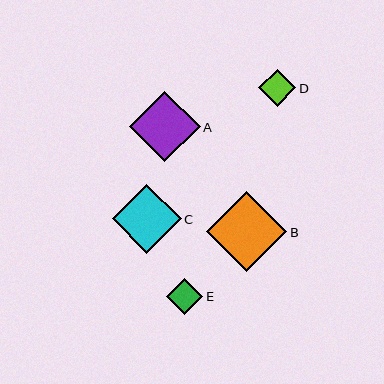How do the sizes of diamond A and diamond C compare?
Diamond A and diamond C are approximately the same size.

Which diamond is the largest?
Diamond B is the largest with a size of approximately 80 pixels.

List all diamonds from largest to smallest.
From largest to smallest: B, A, C, D, E.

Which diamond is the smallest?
Diamond E is the smallest with a size of approximately 36 pixels.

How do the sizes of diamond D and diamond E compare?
Diamond D and diamond E are approximately the same size.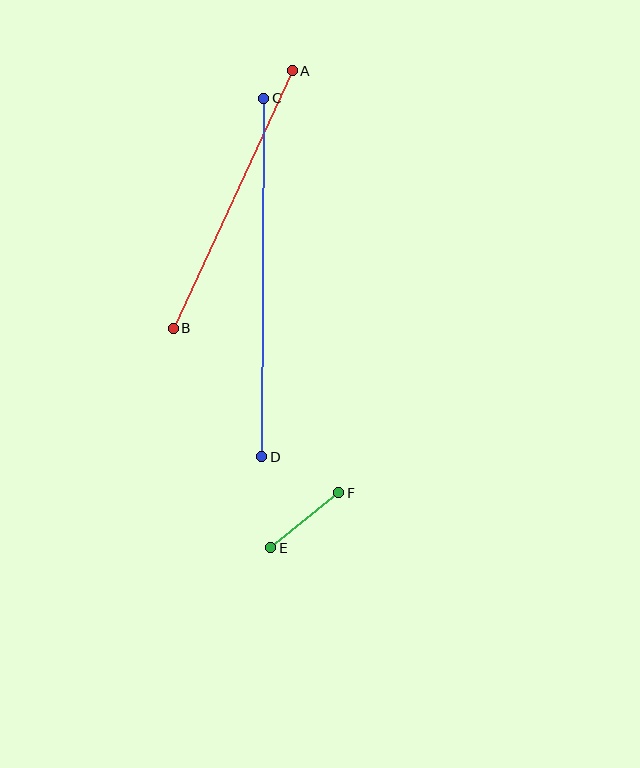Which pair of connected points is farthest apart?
Points C and D are farthest apart.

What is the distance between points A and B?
The distance is approximately 284 pixels.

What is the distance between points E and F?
The distance is approximately 87 pixels.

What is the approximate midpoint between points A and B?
The midpoint is at approximately (233, 199) pixels.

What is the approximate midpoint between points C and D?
The midpoint is at approximately (263, 277) pixels.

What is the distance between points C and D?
The distance is approximately 359 pixels.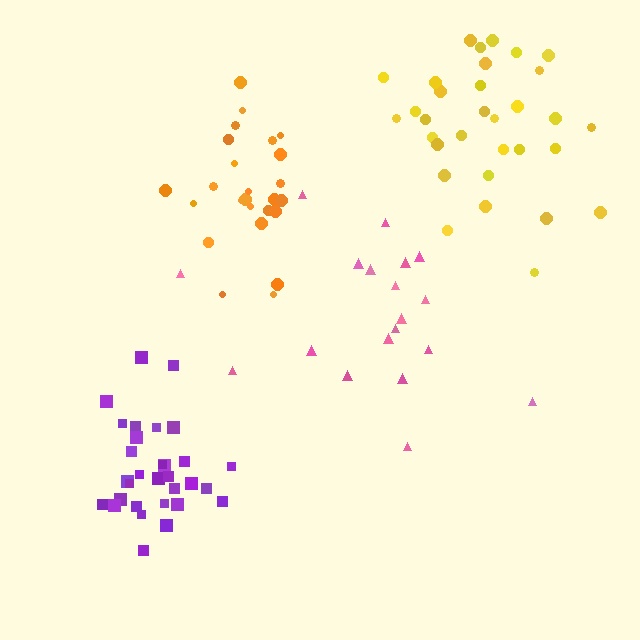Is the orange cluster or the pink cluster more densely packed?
Orange.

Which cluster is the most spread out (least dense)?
Pink.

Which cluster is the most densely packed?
Purple.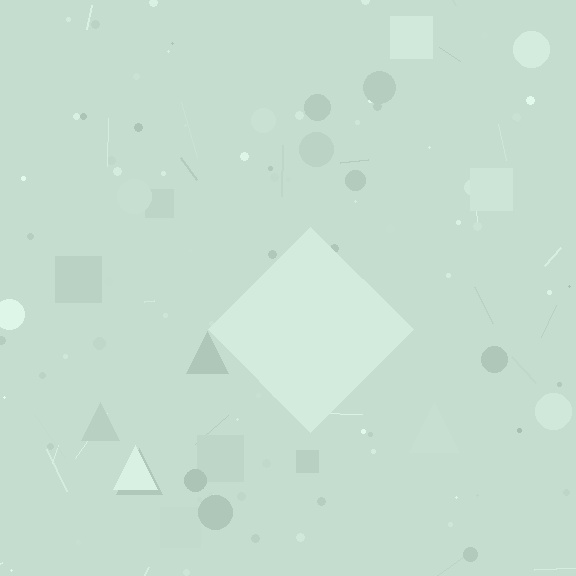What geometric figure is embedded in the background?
A diamond is embedded in the background.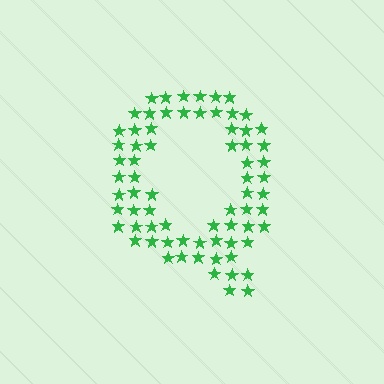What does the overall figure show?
The overall figure shows the letter Q.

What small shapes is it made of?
It is made of small stars.